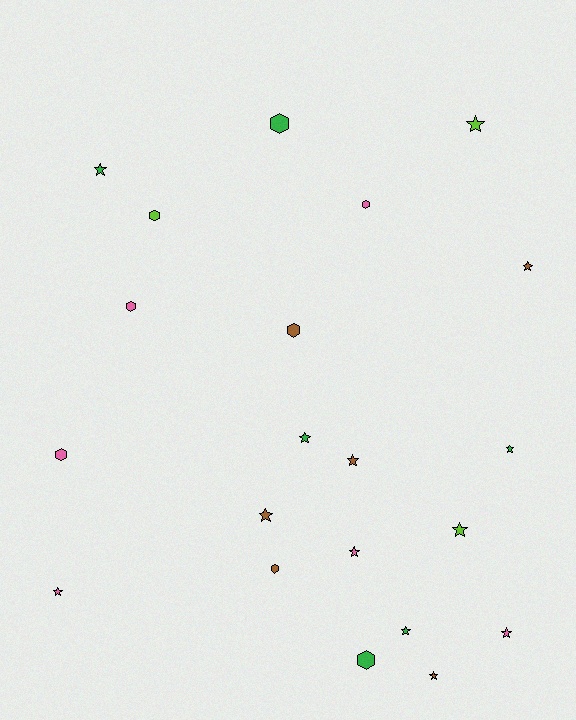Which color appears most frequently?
Brown, with 6 objects.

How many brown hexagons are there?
There are 2 brown hexagons.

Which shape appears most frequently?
Star, with 13 objects.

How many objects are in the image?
There are 21 objects.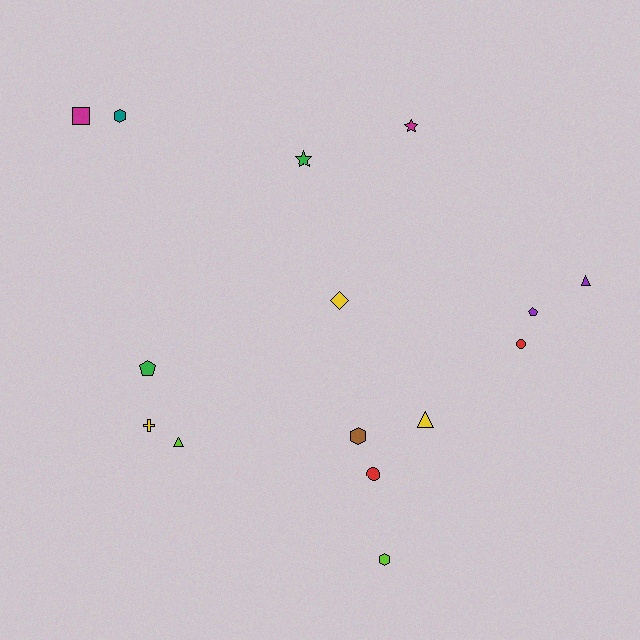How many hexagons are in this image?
There are 3 hexagons.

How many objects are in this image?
There are 15 objects.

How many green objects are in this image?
There are 2 green objects.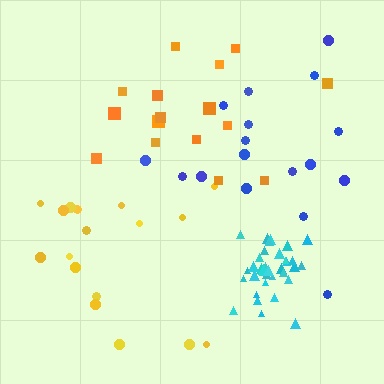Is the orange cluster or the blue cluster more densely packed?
Orange.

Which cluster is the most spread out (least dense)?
Blue.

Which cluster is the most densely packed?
Cyan.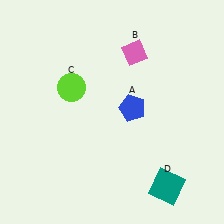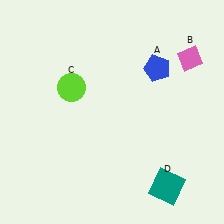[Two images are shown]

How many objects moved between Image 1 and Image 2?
2 objects moved between the two images.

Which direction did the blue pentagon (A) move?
The blue pentagon (A) moved up.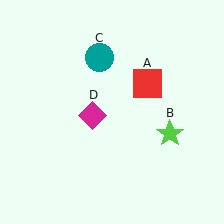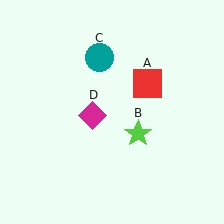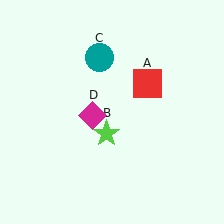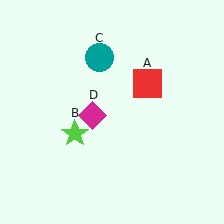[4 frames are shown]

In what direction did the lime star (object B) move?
The lime star (object B) moved left.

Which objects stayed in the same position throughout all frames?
Red square (object A) and teal circle (object C) and magenta diamond (object D) remained stationary.